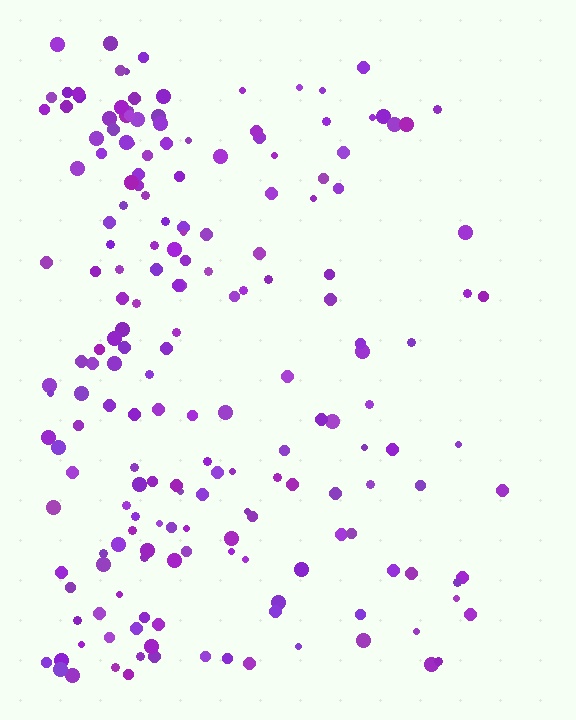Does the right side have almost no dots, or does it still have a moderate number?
Still a moderate number, just noticeably fewer than the left.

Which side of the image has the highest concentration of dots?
The left.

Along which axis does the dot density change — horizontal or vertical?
Horizontal.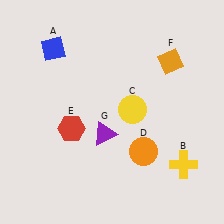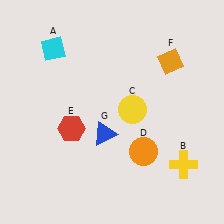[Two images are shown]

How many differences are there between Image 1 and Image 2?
There are 2 differences between the two images.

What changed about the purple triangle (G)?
In Image 1, G is purple. In Image 2, it changed to blue.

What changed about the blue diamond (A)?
In Image 1, A is blue. In Image 2, it changed to cyan.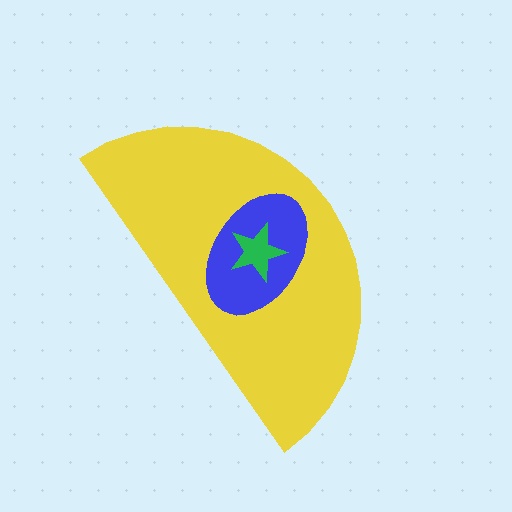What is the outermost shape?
The yellow semicircle.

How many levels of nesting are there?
3.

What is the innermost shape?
The green star.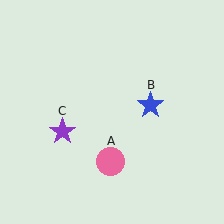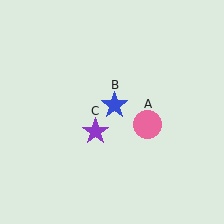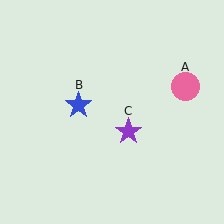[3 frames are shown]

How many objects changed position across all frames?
3 objects changed position: pink circle (object A), blue star (object B), purple star (object C).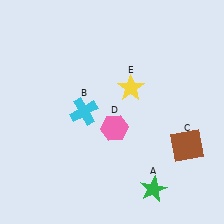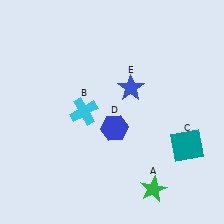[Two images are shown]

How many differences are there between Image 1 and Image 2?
There are 3 differences between the two images.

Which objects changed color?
C changed from brown to teal. D changed from pink to blue. E changed from yellow to blue.